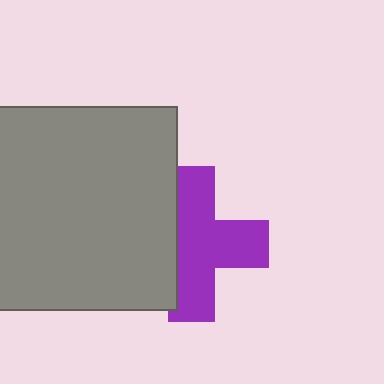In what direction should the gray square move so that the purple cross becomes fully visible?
The gray square should move left. That is the shortest direction to clear the overlap and leave the purple cross fully visible.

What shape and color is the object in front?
The object in front is a gray square.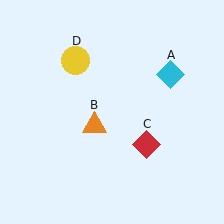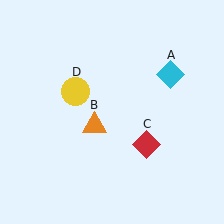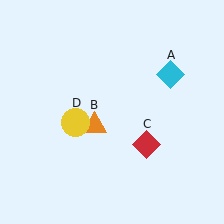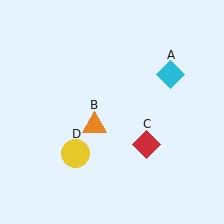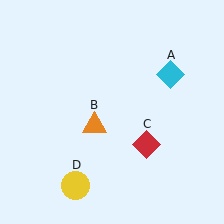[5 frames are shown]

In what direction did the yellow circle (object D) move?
The yellow circle (object D) moved down.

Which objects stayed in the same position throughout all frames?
Cyan diamond (object A) and orange triangle (object B) and red diamond (object C) remained stationary.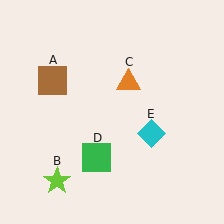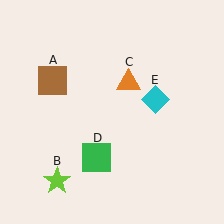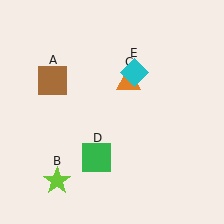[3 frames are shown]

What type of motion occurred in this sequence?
The cyan diamond (object E) rotated counterclockwise around the center of the scene.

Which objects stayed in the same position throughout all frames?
Brown square (object A) and lime star (object B) and orange triangle (object C) and green square (object D) remained stationary.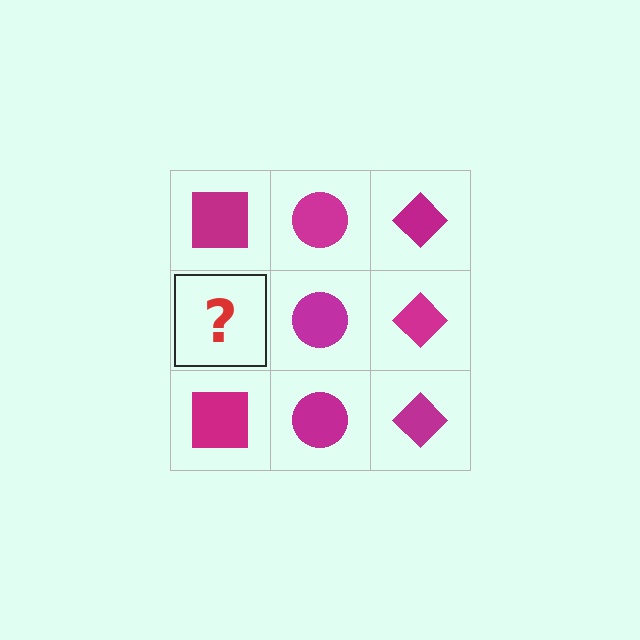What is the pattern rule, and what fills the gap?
The rule is that each column has a consistent shape. The gap should be filled with a magenta square.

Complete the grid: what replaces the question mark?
The question mark should be replaced with a magenta square.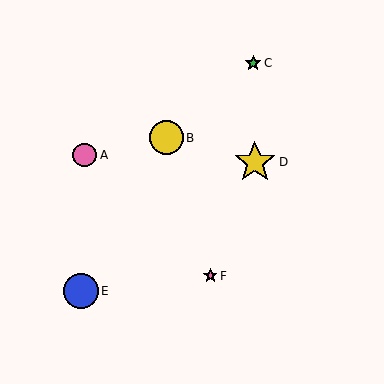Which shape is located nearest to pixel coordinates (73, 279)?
The blue circle (labeled E) at (81, 291) is nearest to that location.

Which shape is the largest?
The yellow star (labeled D) is the largest.